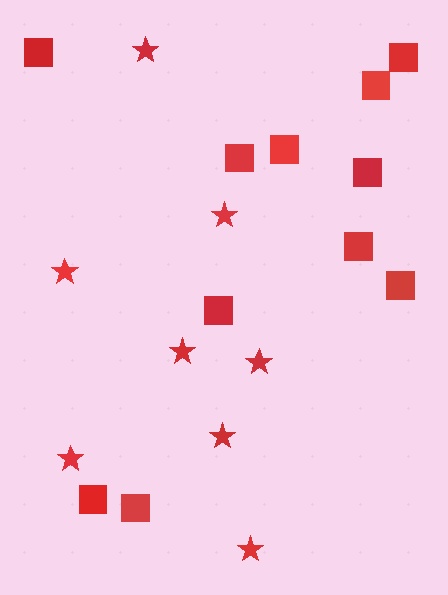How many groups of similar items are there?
There are 2 groups: one group of stars (8) and one group of squares (11).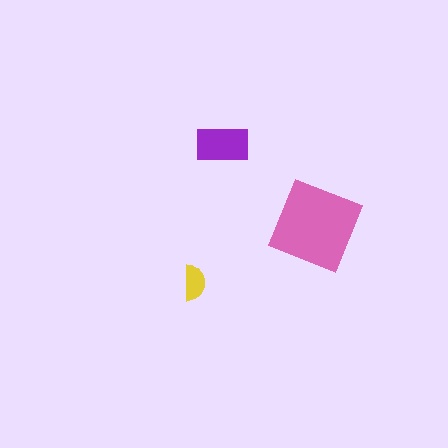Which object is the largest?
The pink diamond.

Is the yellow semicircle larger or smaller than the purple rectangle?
Smaller.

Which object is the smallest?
The yellow semicircle.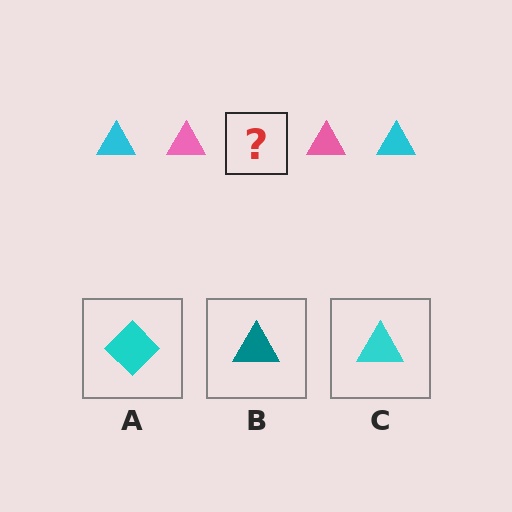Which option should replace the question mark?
Option C.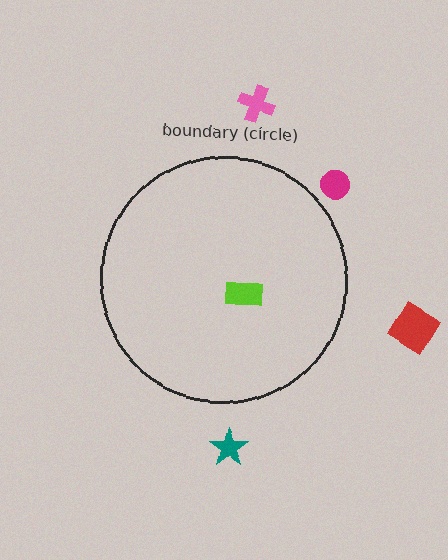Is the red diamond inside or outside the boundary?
Outside.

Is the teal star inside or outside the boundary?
Outside.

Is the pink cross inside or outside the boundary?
Outside.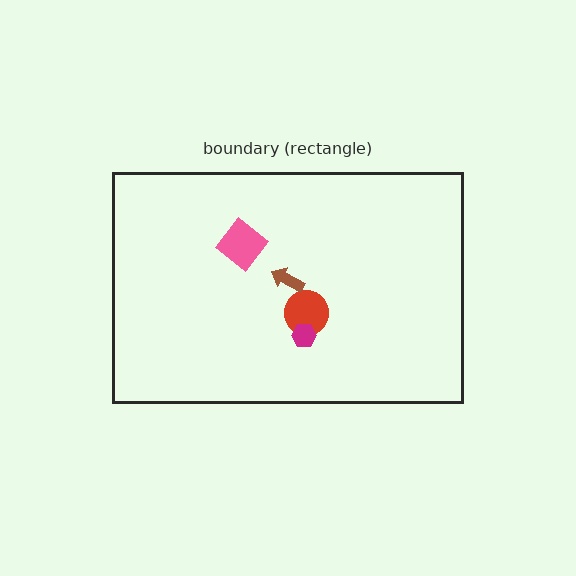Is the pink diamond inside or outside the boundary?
Inside.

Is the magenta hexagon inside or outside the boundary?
Inside.